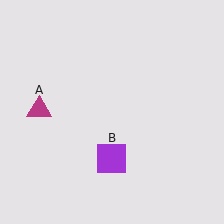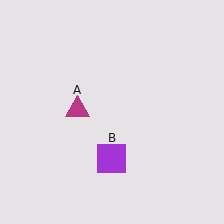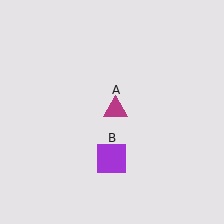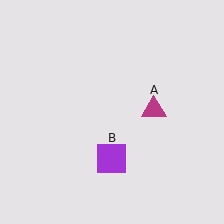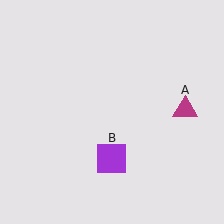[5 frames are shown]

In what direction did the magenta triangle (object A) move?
The magenta triangle (object A) moved right.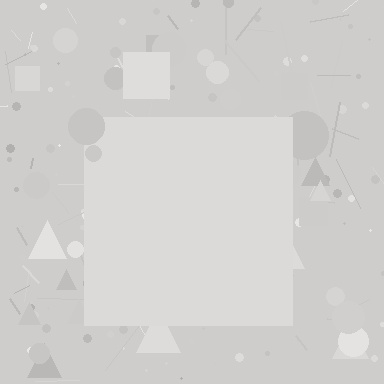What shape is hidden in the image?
A square is hidden in the image.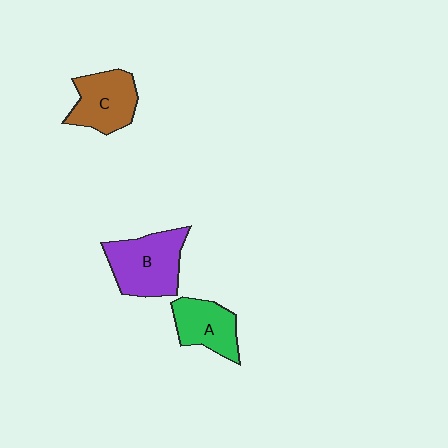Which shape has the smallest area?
Shape A (green).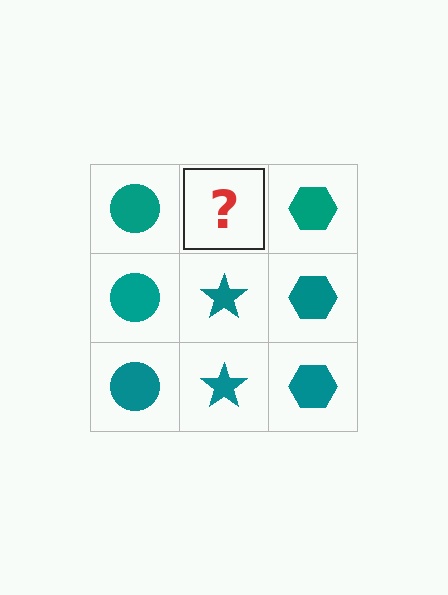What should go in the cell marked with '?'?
The missing cell should contain a teal star.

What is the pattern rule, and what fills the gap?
The rule is that each column has a consistent shape. The gap should be filled with a teal star.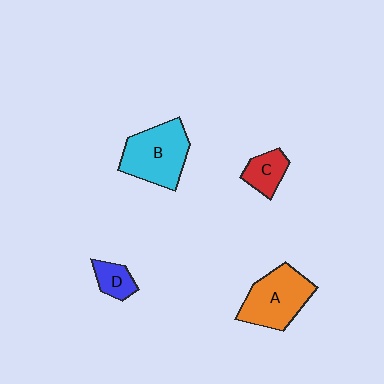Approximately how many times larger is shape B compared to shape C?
Approximately 2.3 times.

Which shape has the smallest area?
Shape D (blue).